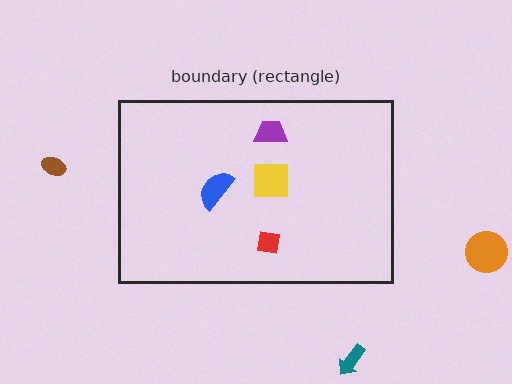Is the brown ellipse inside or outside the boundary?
Outside.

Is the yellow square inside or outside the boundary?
Inside.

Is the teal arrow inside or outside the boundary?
Outside.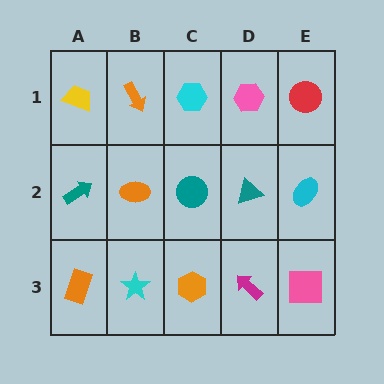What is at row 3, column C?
An orange hexagon.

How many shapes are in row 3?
5 shapes.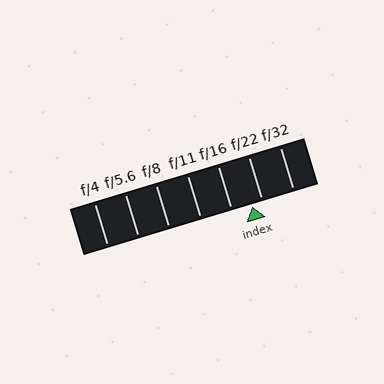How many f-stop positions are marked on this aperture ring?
There are 7 f-stop positions marked.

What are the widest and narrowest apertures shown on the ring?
The widest aperture shown is f/4 and the narrowest is f/32.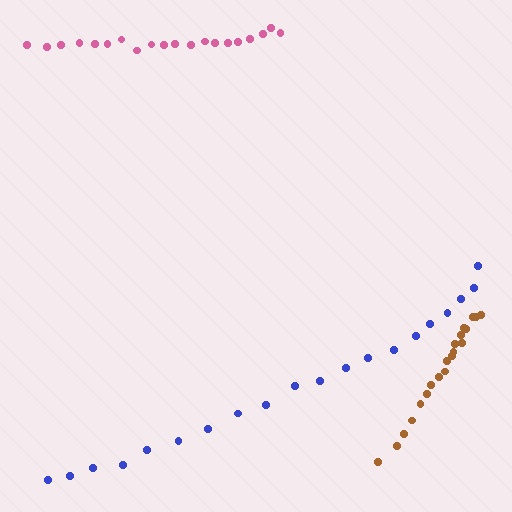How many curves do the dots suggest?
There are 3 distinct paths.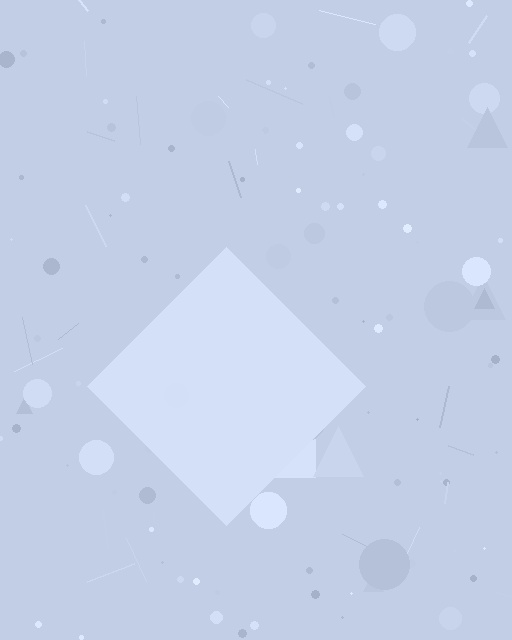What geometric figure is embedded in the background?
A diamond is embedded in the background.